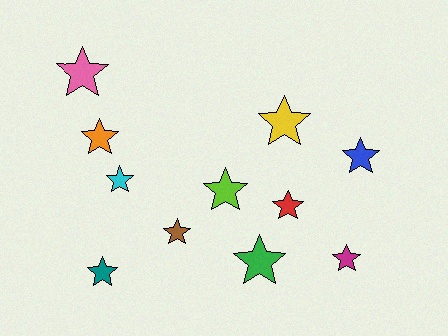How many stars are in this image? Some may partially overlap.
There are 11 stars.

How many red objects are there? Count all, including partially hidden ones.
There is 1 red object.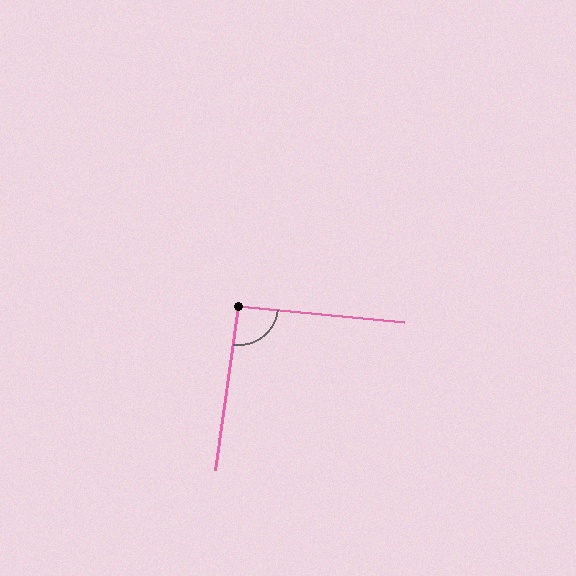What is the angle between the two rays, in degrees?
Approximately 93 degrees.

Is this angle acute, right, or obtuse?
It is approximately a right angle.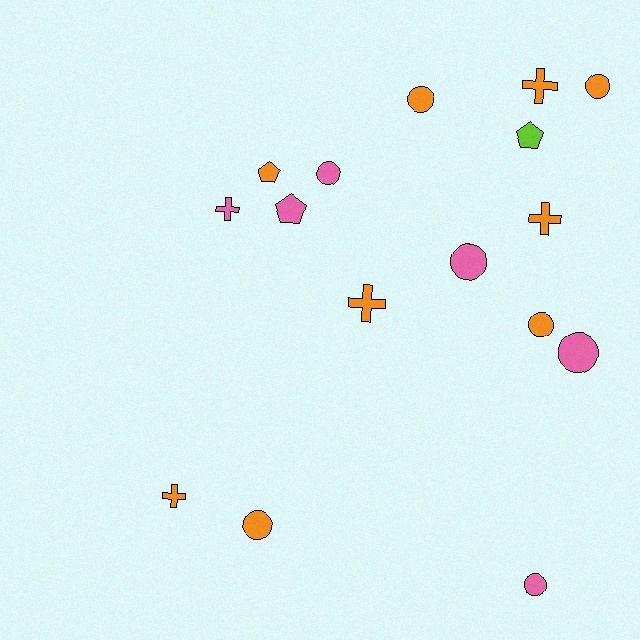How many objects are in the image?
There are 16 objects.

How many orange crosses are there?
There are 4 orange crosses.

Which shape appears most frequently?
Circle, with 8 objects.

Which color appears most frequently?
Orange, with 9 objects.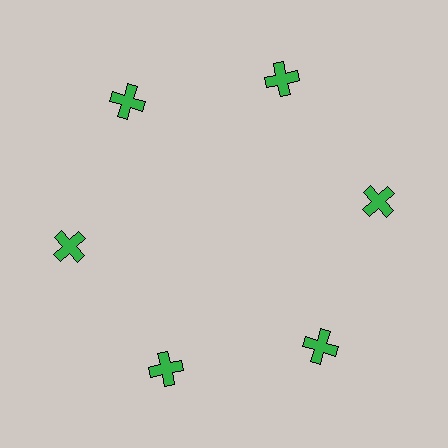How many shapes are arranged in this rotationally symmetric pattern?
There are 6 shapes, arranged in 6 groups of 1.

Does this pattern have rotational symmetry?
Yes, this pattern has 6-fold rotational symmetry. It looks the same after rotating 60 degrees around the center.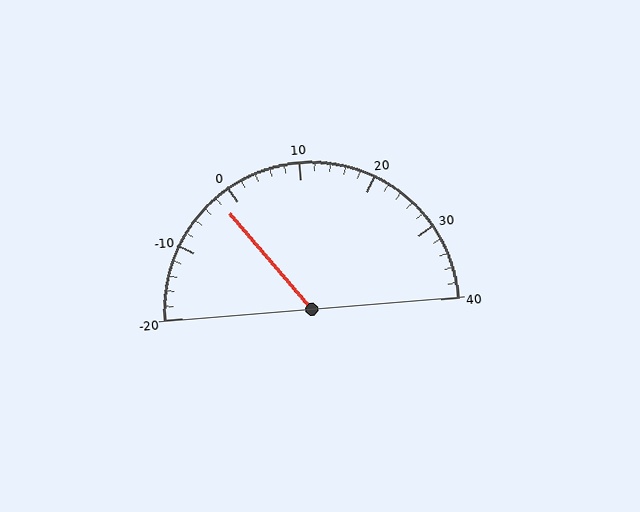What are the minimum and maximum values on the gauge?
The gauge ranges from -20 to 40.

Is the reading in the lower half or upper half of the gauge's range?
The reading is in the lower half of the range (-20 to 40).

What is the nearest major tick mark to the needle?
The nearest major tick mark is 0.